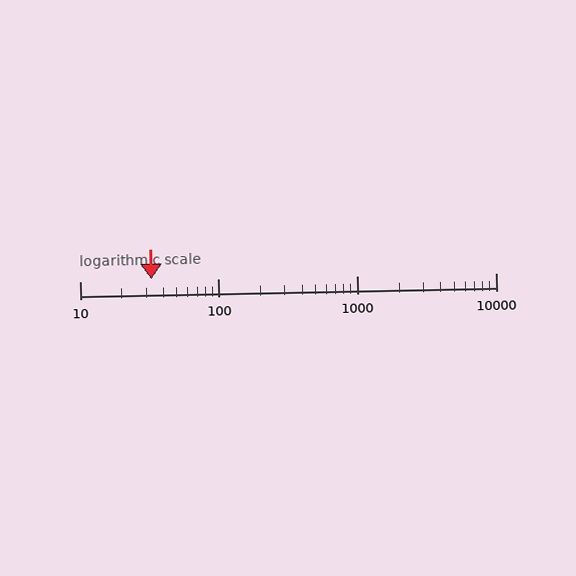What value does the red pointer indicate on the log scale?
The pointer indicates approximately 33.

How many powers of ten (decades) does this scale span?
The scale spans 3 decades, from 10 to 10000.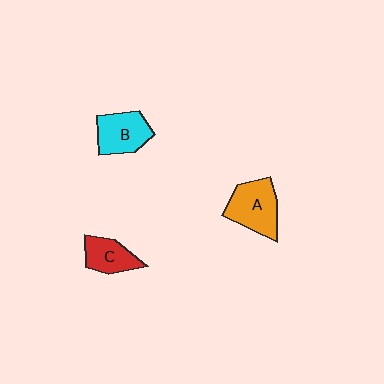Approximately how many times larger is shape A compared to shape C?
Approximately 1.5 times.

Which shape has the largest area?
Shape A (orange).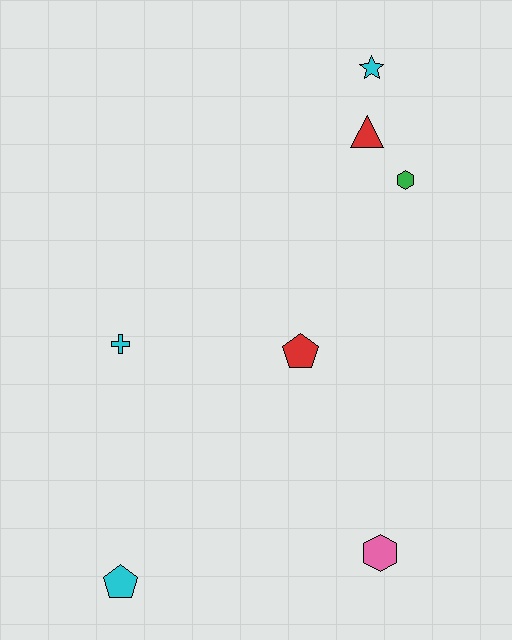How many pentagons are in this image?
There are 2 pentagons.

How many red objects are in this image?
There are 2 red objects.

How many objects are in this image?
There are 7 objects.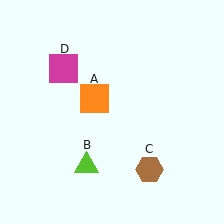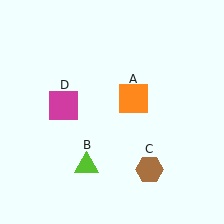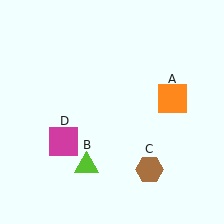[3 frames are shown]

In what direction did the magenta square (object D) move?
The magenta square (object D) moved down.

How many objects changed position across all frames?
2 objects changed position: orange square (object A), magenta square (object D).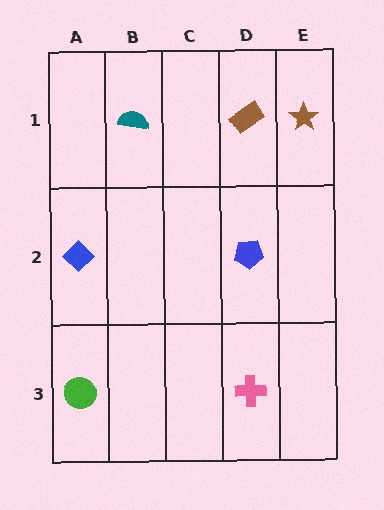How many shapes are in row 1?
3 shapes.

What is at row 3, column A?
A green circle.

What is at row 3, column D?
A pink cross.